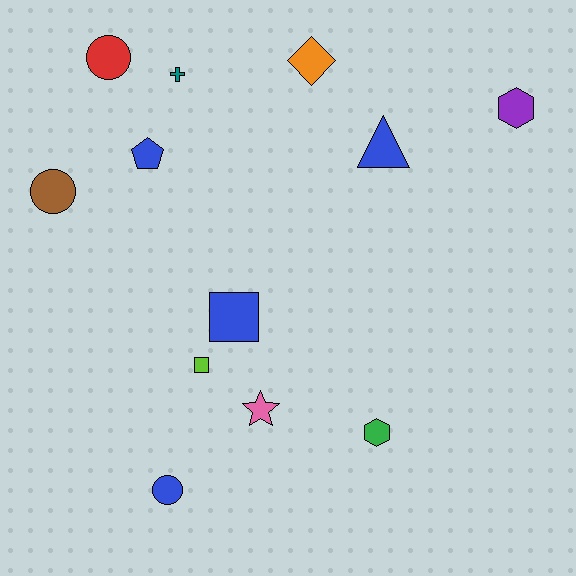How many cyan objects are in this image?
There are no cyan objects.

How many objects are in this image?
There are 12 objects.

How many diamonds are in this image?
There is 1 diamond.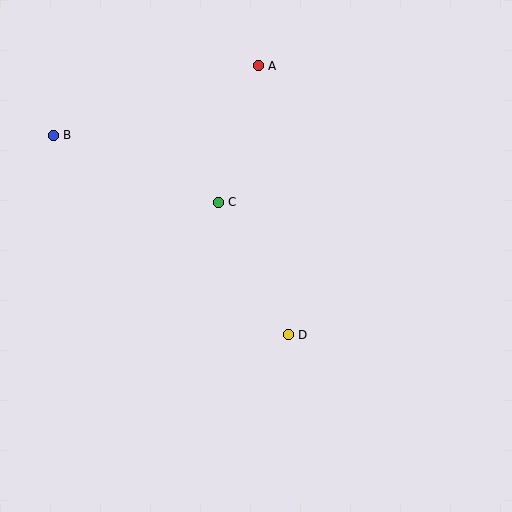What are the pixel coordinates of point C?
Point C is at (218, 202).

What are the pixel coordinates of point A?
Point A is at (258, 66).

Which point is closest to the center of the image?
Point C at (218, 202) is closest to the center.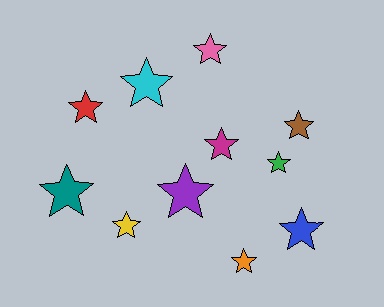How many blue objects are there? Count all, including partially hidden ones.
There is 1 blue object.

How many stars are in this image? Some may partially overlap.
There are 11 stars.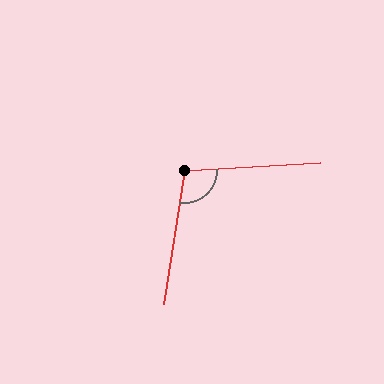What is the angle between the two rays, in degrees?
Approximately 102 degrees.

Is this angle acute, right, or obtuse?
It is obtuse.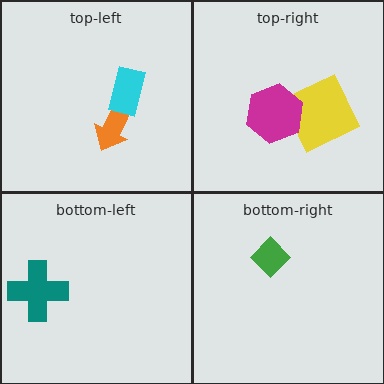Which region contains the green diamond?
The bottom-right region.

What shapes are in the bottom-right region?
The green diamond.